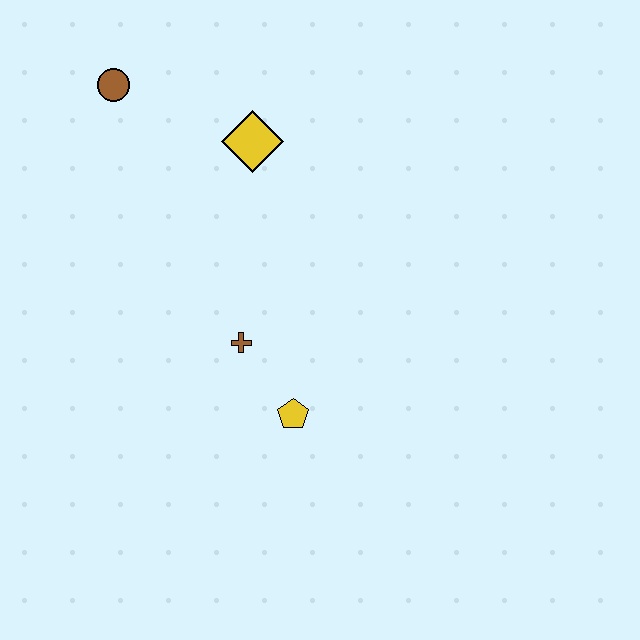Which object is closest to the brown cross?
The yellow pentagon is closest to the brown cross.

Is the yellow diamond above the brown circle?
No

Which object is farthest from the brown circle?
The yellow pentagon is farthest from the brown circle.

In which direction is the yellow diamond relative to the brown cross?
The yellow diamond is above the brown cross.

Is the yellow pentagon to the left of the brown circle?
No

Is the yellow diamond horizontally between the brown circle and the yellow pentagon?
Yes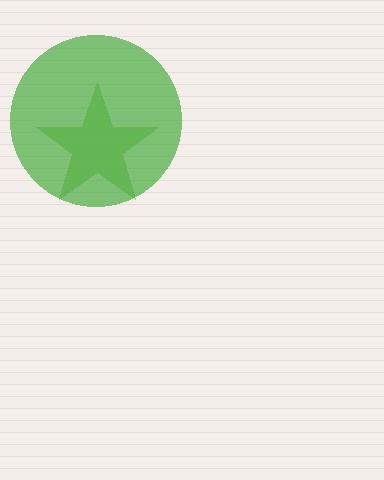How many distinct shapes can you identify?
There are 2 distinct shapes: a lime star, a green circle.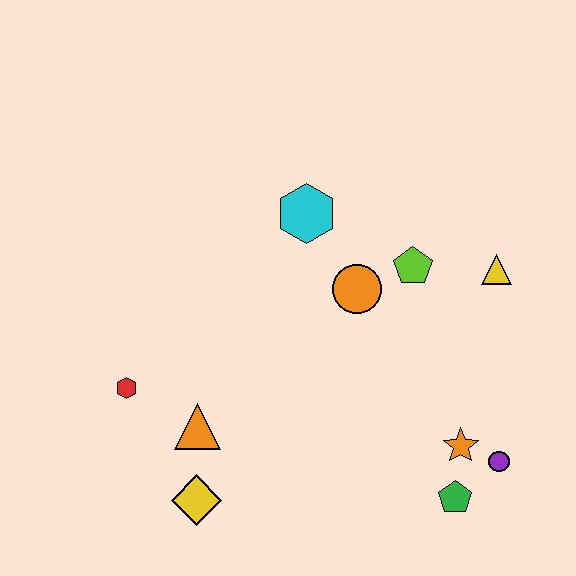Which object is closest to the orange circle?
The lime pentagon is closest to the orange circle.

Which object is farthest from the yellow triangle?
The red hexagon is farthest from the yellow triangle.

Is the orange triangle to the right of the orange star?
No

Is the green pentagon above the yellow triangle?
No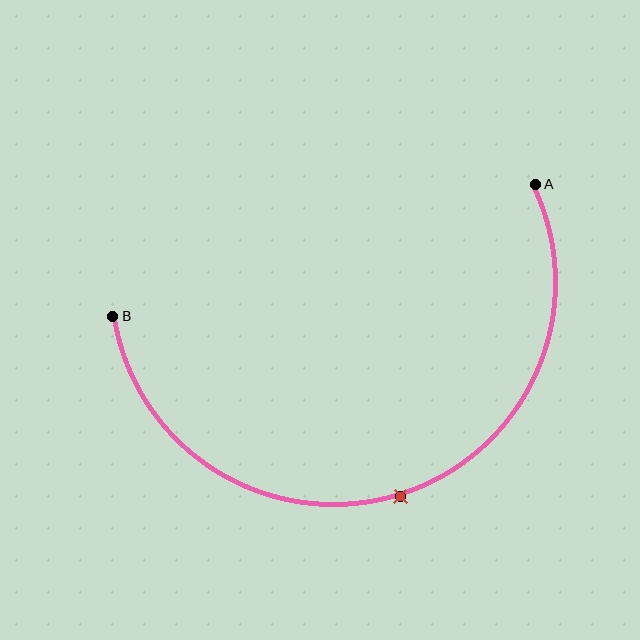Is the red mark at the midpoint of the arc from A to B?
Yes. The red mark lies on the arc at equal arc-length from both A and B — it is the arc midpoint.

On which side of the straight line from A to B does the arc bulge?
The arc bulges below the straight line connecting A and B.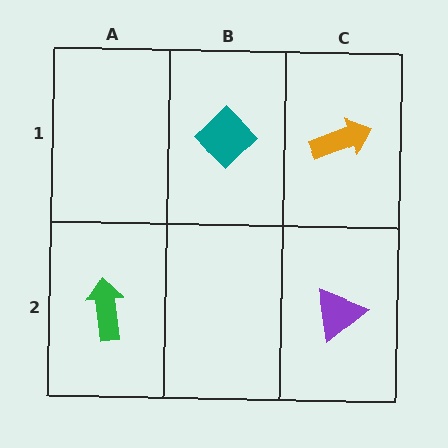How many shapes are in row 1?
2 shapes.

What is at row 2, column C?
A purple triangle.